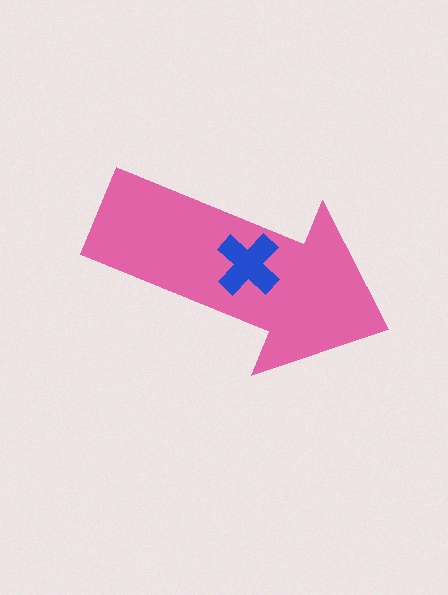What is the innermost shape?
The blue cross.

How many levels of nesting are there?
2.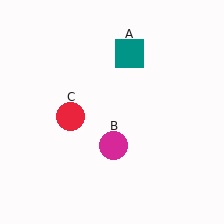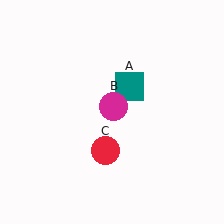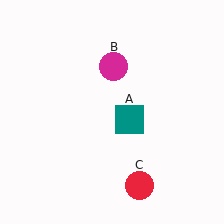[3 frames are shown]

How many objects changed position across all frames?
3 objects changed position: teal square (object A), magenta circle (object B), red circle (object C).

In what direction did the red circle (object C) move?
The red circle (object C) moved down and to the right.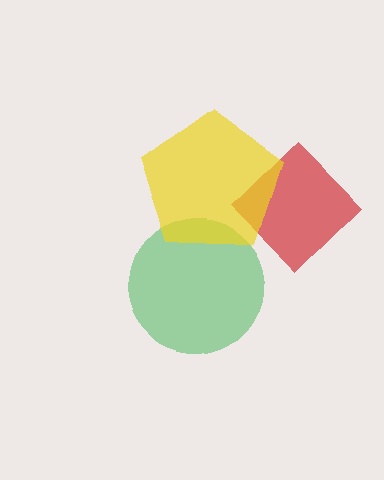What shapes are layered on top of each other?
The layered shapes are: a green circle, a red diamond, a yellow pentagon.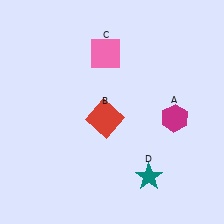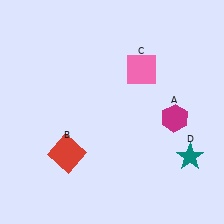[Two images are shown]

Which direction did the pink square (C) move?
The pink square (C) moved right.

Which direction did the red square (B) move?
The red square (B) moved left.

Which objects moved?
The objects that moved are: the red square (B), the pink square (C), the teal star (D).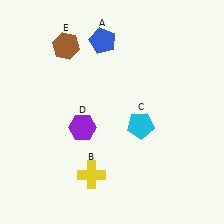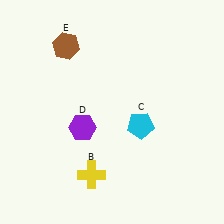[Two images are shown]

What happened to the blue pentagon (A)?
The blue pentagon (A) was removed in Image 2. It was in the top-left area of Image 1.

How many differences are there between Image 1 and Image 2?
There is 1 difference between the two images.